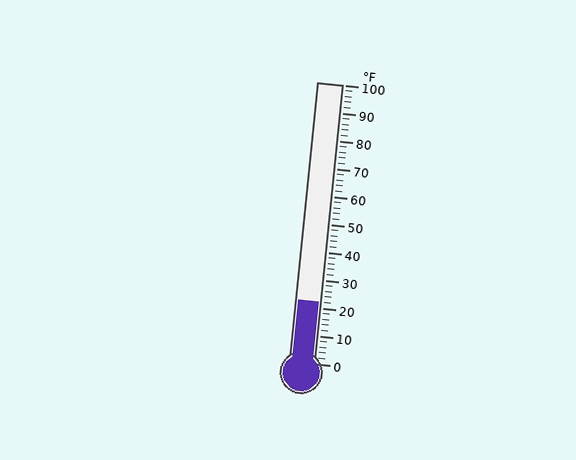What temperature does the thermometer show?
The thermometer shows approximately 22°F.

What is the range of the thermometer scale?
The thermometer scale ranges from 0°F to 100°F.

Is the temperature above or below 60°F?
The temperature is below 60°F.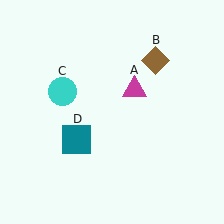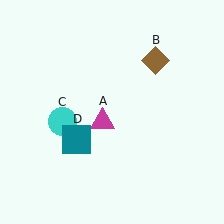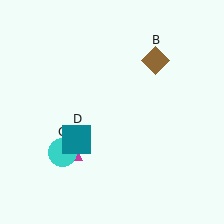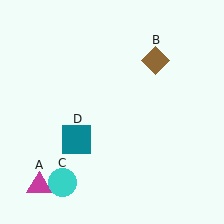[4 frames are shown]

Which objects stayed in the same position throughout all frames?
Brown diamond (object B) and teal square (object D) remained stationary.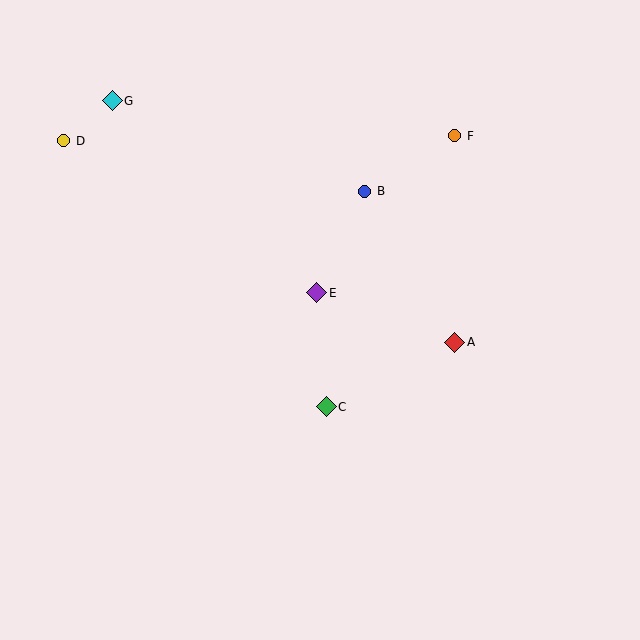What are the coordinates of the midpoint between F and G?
The midpoint between F and G is at (283, 118).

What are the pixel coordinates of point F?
Point F is at (455, 136).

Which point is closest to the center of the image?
Point E at (317, 293) is closest to the center.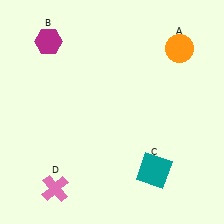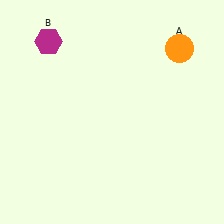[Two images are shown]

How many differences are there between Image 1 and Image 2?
There are 2 differences between the two images.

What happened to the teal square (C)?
The teal square (C) was removed in Image 2. It was in the bottom-right area of Image 1.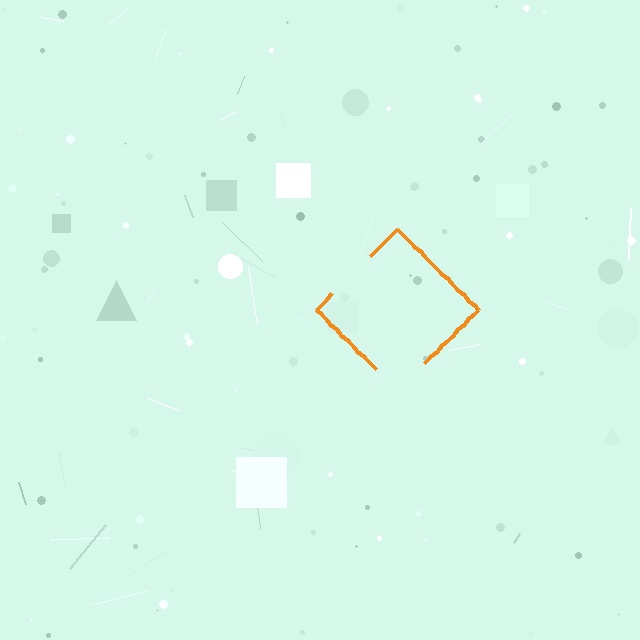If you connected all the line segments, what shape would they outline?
They would outline a diamond.